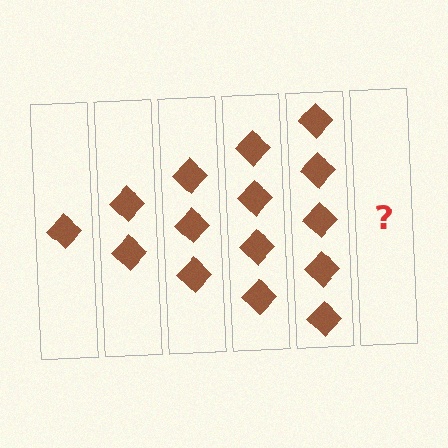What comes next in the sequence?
The next element should be 6 diamonds.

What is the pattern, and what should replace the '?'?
The pattern is that each step adds one more diamond. The '?' should be 6 diamonds.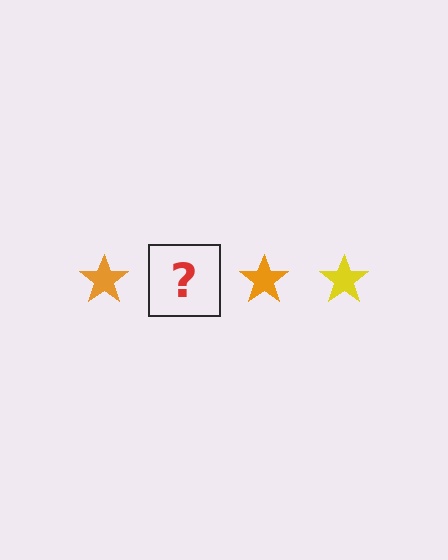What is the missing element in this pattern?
The missing element is a yellow star.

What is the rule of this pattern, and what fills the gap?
The rule is that the pattern cycles through orange, yellow stars. The gap should be filled with a yellow star.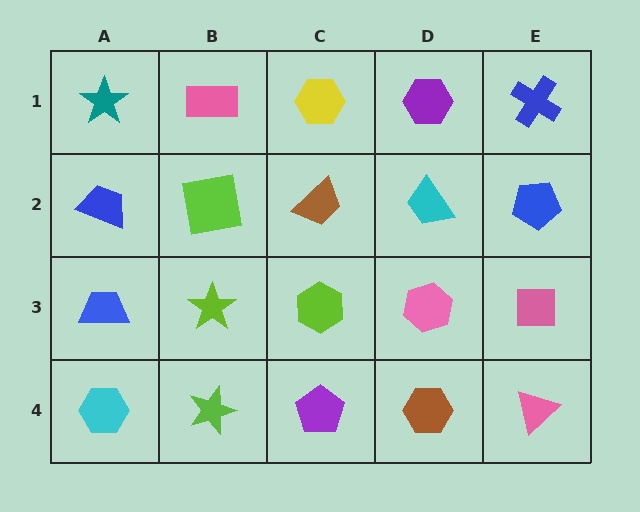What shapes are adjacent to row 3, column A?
A blue trapezoid (row 2, column A), a cyan hexagon (row 4, column A), a lime star (row 3, column B).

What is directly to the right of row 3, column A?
A lime star.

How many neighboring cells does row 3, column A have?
3.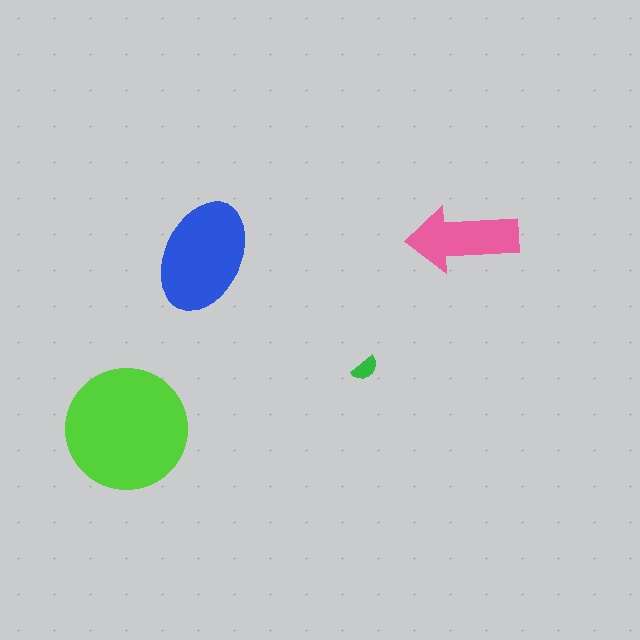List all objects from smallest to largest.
The green semicircle, the pink arrow, the blue ellipse, the lime circle.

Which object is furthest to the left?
The lime circle is leftmost.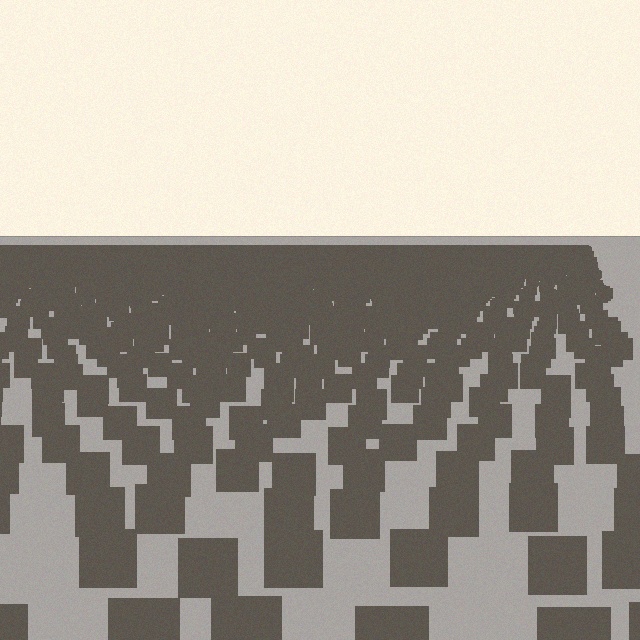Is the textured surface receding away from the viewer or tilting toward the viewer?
The surface is receding away from the viewer. Texture elements get smaller and denser toward the top.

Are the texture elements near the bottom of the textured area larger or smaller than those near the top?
Larger. Near the bottom, elements are closer to the viewer and appear at a bigger on-screen size.